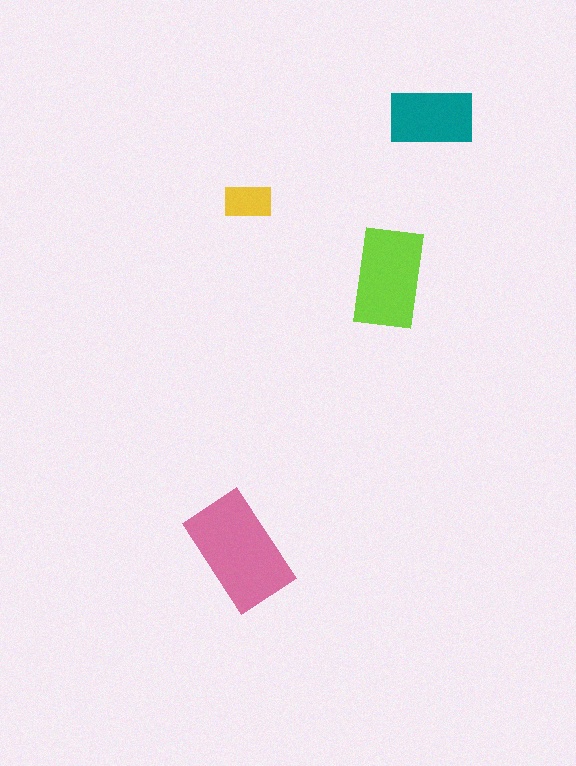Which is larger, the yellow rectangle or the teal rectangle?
The teal one.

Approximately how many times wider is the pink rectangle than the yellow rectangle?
About 2.5 times wider.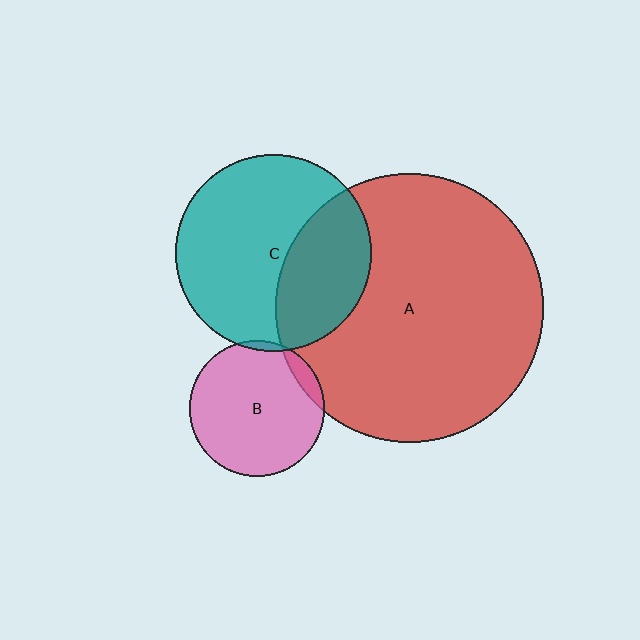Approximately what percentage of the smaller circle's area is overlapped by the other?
Approximately 5%.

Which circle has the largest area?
Circle A (red).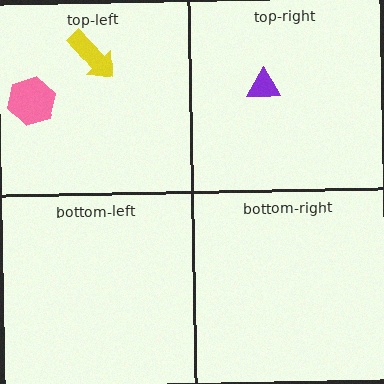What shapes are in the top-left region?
The yellow arrow, the pink hexagon.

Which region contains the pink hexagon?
The top-left region.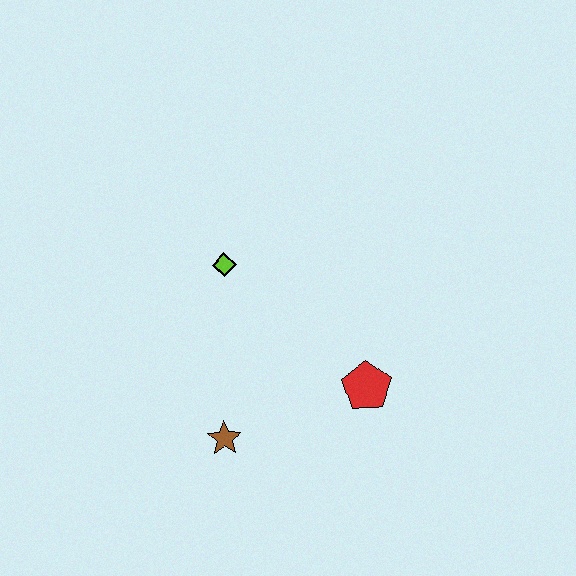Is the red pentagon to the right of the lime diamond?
Yes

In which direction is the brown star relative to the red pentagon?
The brown star is to the left of the red pentagon.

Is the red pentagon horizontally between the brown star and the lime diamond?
No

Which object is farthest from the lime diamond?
The red pentagon is farthest from the lime diamond.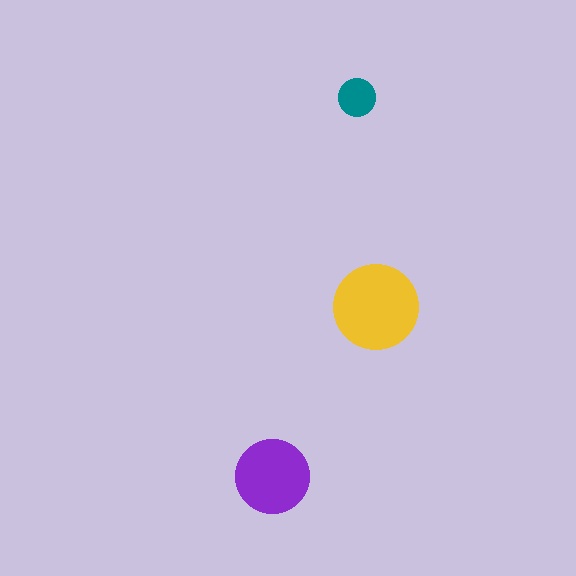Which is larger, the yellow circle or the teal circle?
The yellow one.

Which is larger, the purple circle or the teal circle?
The purple one.